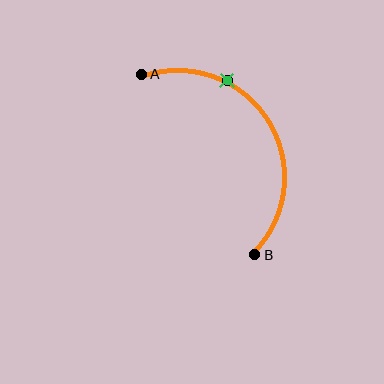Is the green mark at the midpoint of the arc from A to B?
No. The green mark lies on the arc but is closer to endpoint A. The arc midpoint would be at the point on the curve equidistant along the arc from both A and B.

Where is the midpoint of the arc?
The arc midpoint is the point on the curve farthest from the straight line joining A and B. It sits to the right of that line.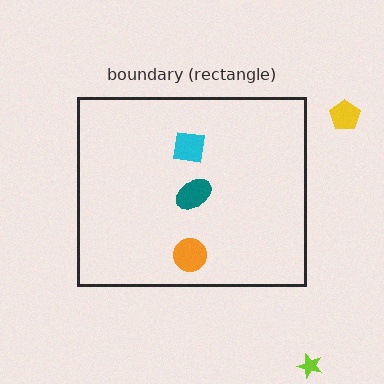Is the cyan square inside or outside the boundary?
Inside.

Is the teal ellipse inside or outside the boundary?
Inside.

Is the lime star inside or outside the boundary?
Outside.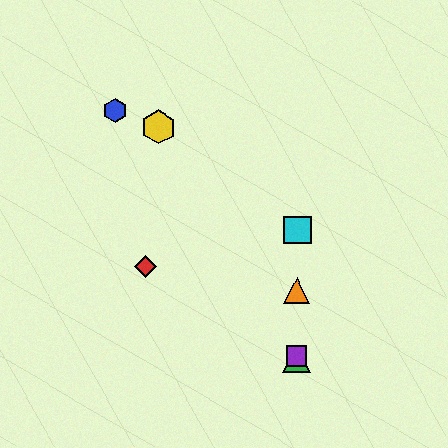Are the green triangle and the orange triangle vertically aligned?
Yes, both are at x≈296.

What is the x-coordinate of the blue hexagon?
The blue hexagon is at x≈115.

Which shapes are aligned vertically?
The green triangle, the purple square, the orange triangle, the cyan square are aligned vertically.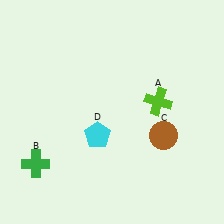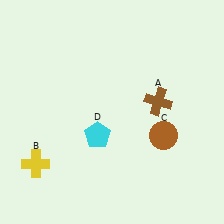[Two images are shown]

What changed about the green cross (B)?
In Image 1, B is green. In Image 2, it changed to yellow.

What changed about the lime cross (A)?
In Image 1, A is lime. In Image 2, it changed to brown.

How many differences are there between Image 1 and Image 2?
There are 2 differences between the two images.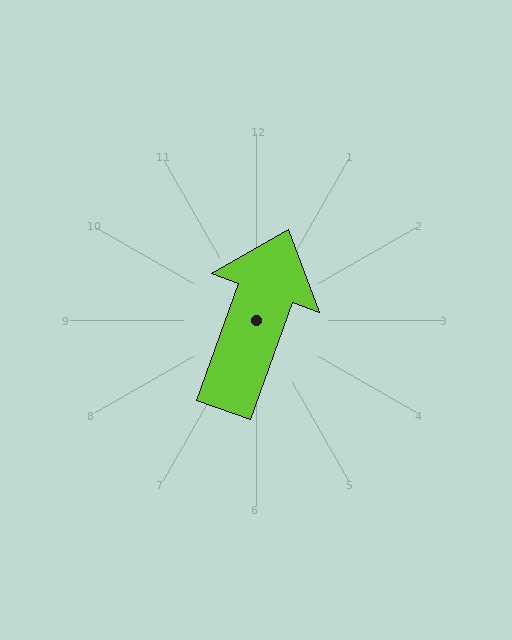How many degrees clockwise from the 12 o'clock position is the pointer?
Approximately 20 degrees.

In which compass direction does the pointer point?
North.